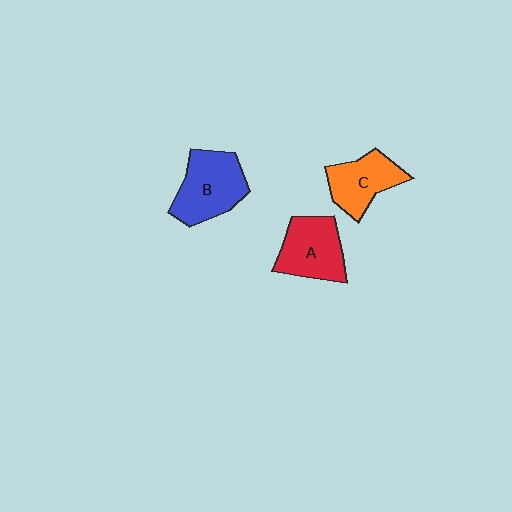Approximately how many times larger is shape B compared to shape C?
Approximately 1.3 times.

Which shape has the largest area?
Shape B (blue).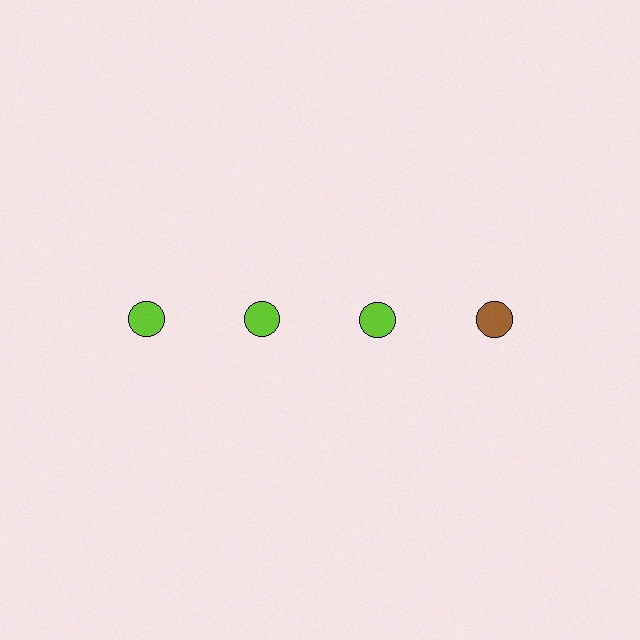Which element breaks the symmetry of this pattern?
The brown circle in the top row, second from right column breaks the symmetry. All other shapes are lime circles.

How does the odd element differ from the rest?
It has a different color: brown instead of lime.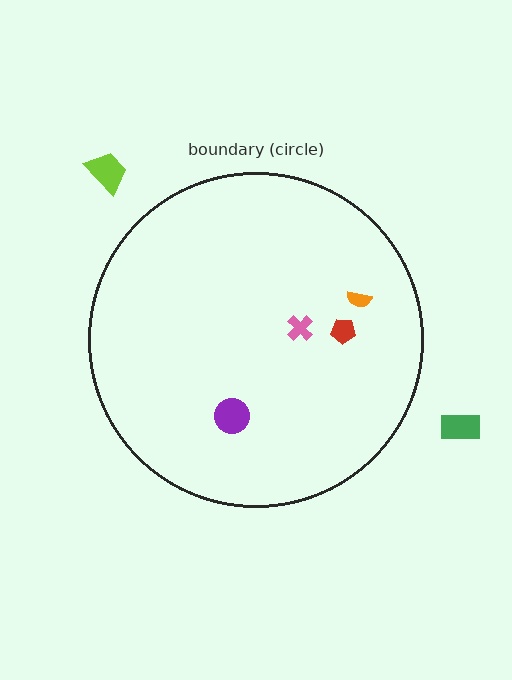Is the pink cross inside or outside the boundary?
Inside.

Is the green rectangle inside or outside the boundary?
Outside.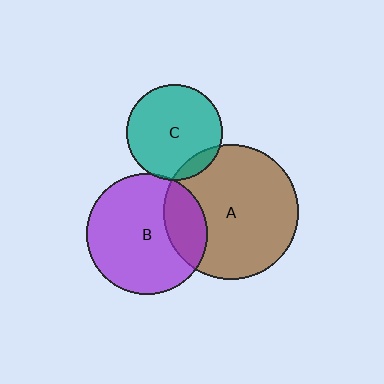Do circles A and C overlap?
Yes.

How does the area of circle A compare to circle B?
Approximately 1.3 times.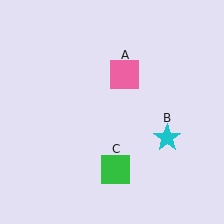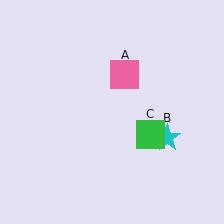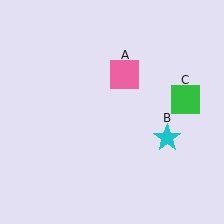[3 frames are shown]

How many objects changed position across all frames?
1 object changed position: green square (object C).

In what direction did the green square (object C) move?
The green square (object C) moved up and to the right.